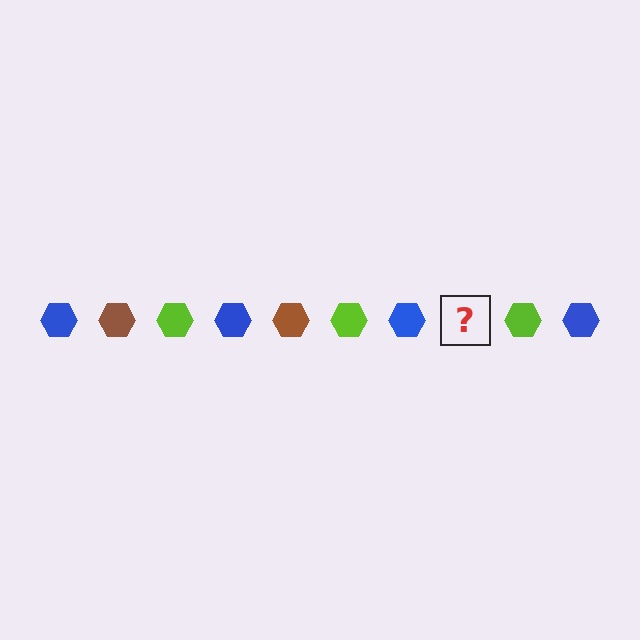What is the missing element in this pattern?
The missing element is a brown hexagon.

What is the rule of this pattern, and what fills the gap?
The rule is that the pattern cycles through blue, brown, lime hexagons. The gap should be filled with a brown hexagon.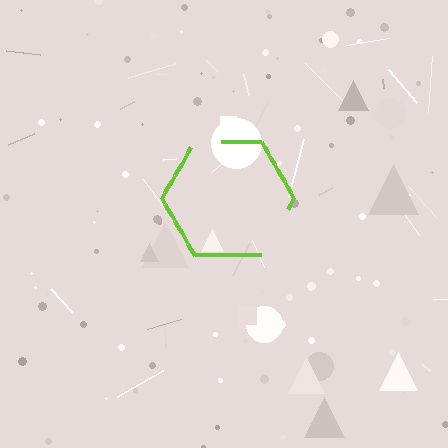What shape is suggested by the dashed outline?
The dashed outline suggests a hexagon.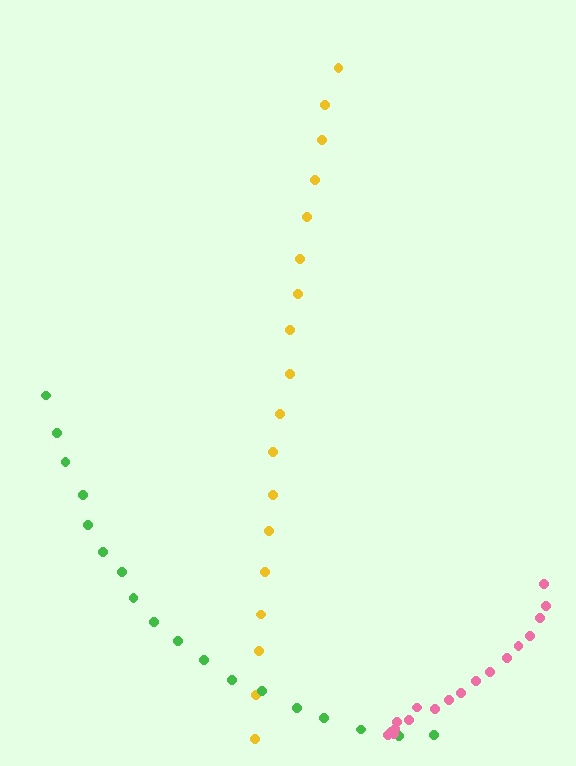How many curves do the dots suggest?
There are 3 distinct paths.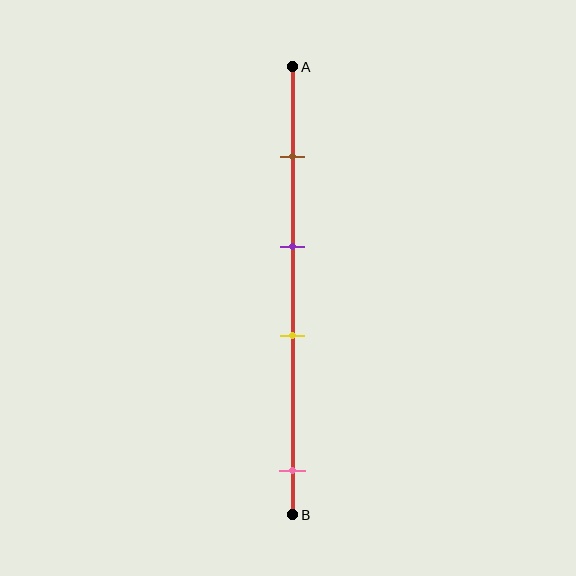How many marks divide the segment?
There are 4 marks dividing the segment.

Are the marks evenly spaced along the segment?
No, the marks are not evenly spaced.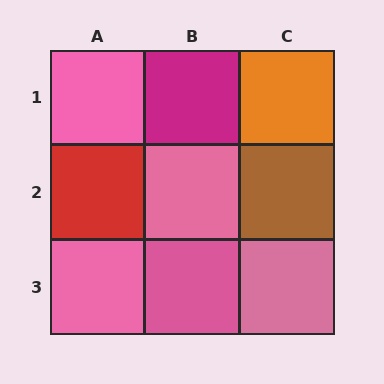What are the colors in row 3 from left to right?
Pink, pink, pink.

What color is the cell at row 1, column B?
Magenta.